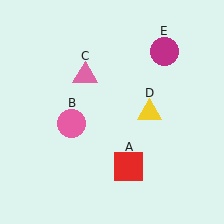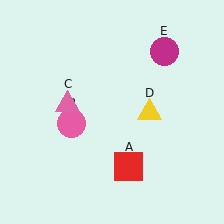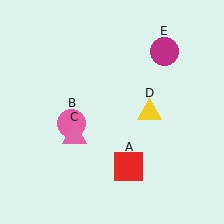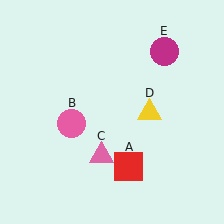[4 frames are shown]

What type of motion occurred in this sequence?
The pink triangle (object C) rotated counterclockwise around the center of the scene.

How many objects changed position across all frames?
1 object changed position: pink triangle (object C).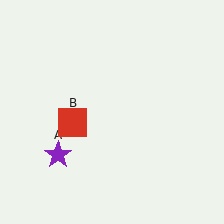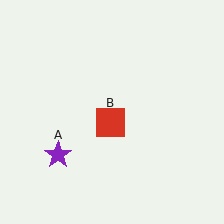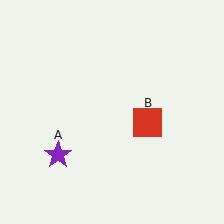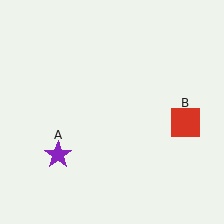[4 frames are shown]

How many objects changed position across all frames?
1 object changed position: red square (object B).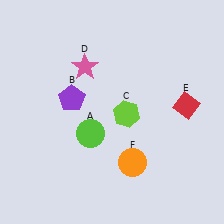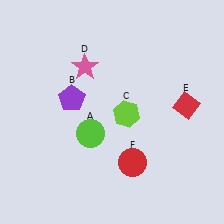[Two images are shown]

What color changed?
The circle (F) changed from orange in Image 1 to red in Image 2.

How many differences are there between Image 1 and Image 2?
There is 1 difference between the two images.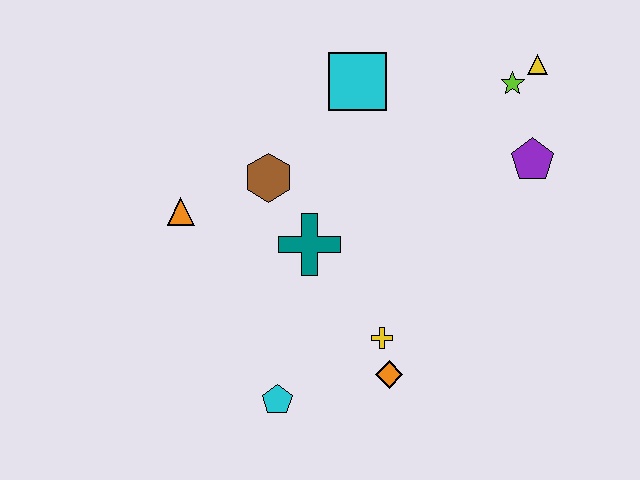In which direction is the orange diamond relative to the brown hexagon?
The orange diamond is below the brown hexagon.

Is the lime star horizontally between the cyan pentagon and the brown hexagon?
No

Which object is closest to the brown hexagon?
The teal cross is closest to the brown hexagon.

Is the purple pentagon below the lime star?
Yes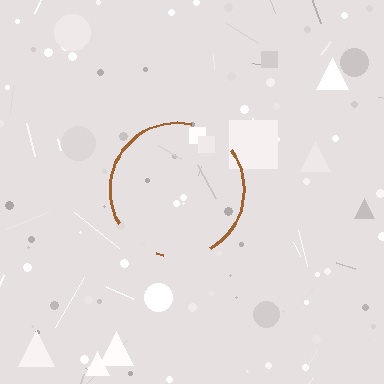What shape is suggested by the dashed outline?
The dashed outline suggests a circle.